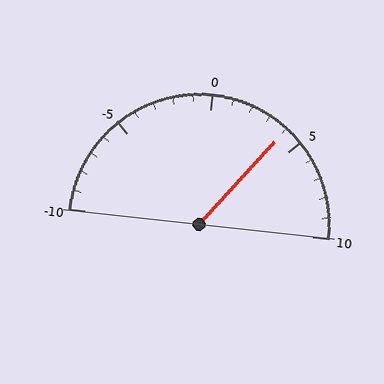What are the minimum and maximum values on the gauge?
The gauge ranges from -10 to 10.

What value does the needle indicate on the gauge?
The needle indicates approximately 4.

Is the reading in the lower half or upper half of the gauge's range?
The reading is in the upper half of the range (-10 to 10).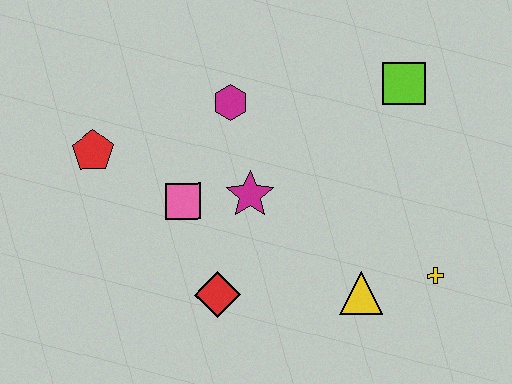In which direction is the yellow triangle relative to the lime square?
The yellow triangle is below the lime square.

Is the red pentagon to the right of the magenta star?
No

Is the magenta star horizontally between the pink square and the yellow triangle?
Yes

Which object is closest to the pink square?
The magenta star is closest to the pink square.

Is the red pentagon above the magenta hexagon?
No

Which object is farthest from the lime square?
The red pentagon is farthest from the lime square.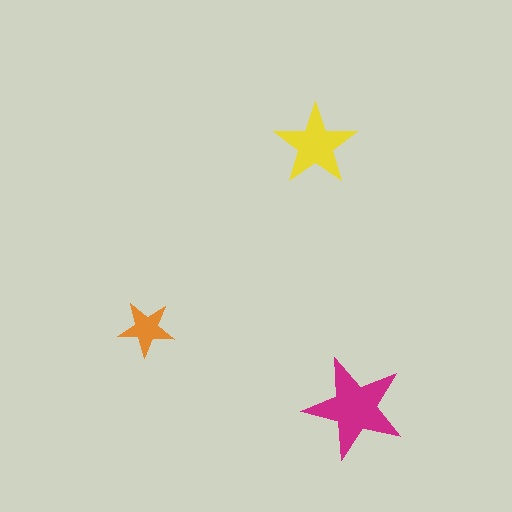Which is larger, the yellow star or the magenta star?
The magenta one.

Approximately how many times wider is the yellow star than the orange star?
About 1.5 times wider.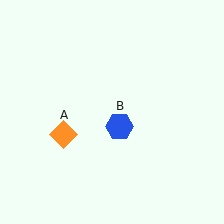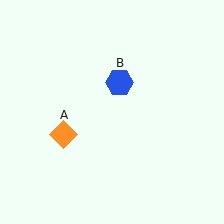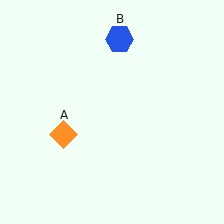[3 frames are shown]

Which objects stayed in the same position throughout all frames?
Orange diamond (object A) remained stationary.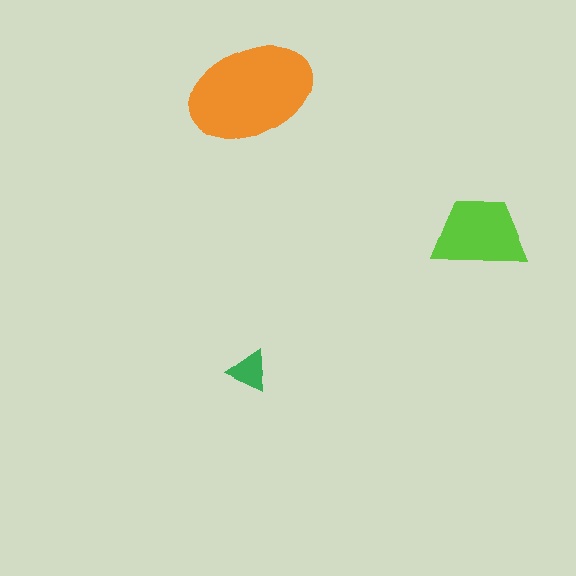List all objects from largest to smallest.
The orange ellipse, the lime trapezoid, the green triangle.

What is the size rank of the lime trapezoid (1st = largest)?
2nd.